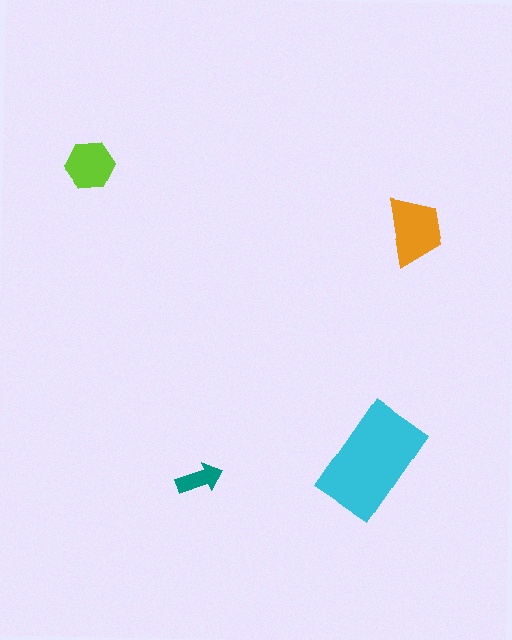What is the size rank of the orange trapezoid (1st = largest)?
2nd.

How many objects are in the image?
There are 4 objects in the image.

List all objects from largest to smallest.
The cyan rectangle, the orange trapezoid, the lime hexagon, the teal arrow.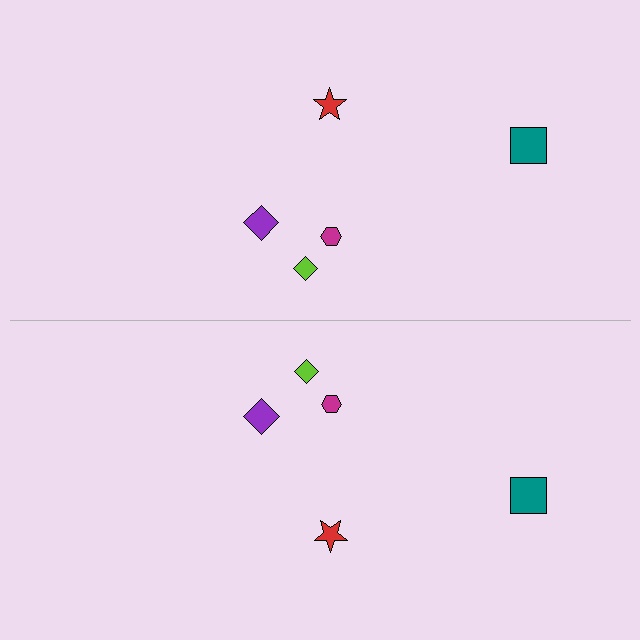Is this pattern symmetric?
Yes, this pattern has bilateral (reflection) symmetry.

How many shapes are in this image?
There are 10 shapes in this image.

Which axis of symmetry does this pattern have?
The pattern has a horizontal axis of symmetry running through the center of the image.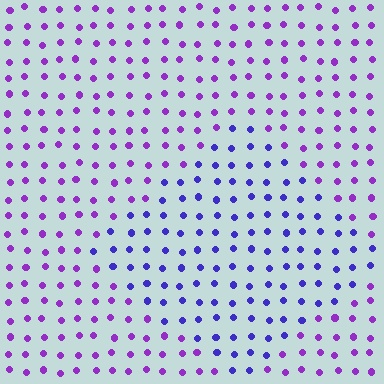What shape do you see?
I see a diamond.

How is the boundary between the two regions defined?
The boundary is defined purely by a slight shift in hue (about 34 degrees). Spacing, size, and orientation are identical on both sides.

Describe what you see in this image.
The image is filled with small purple elements in a uniform arrangement. A diamond-shaped region is visible where the elements are tinted to a slightly different hue, forming a subtle color boundary.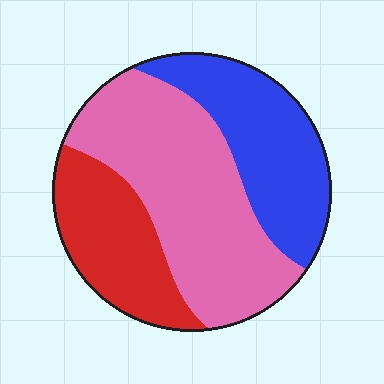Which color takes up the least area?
Red, at roughly 25%.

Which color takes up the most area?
Pink, at roughly 45%.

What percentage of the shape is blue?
Blue covers 29% of the shape.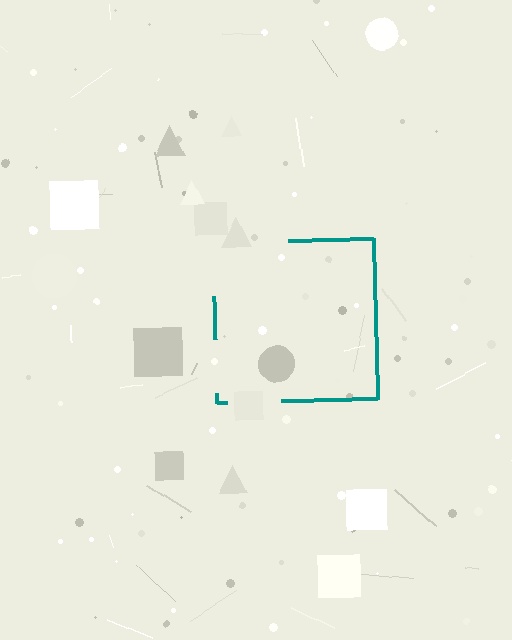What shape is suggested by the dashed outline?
The dashed outline suggests a square.